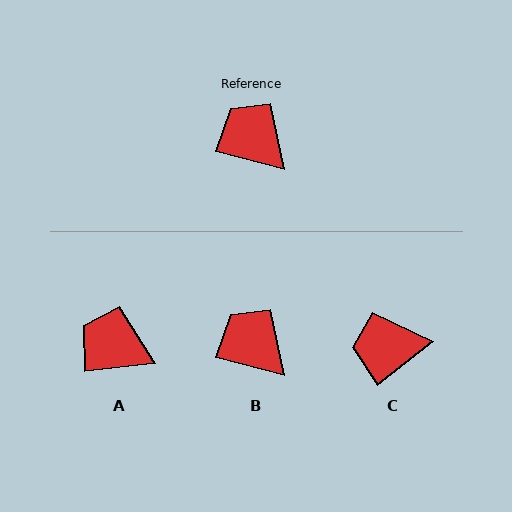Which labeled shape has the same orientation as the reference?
B.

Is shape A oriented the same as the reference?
No, it is off by about 21 degrees.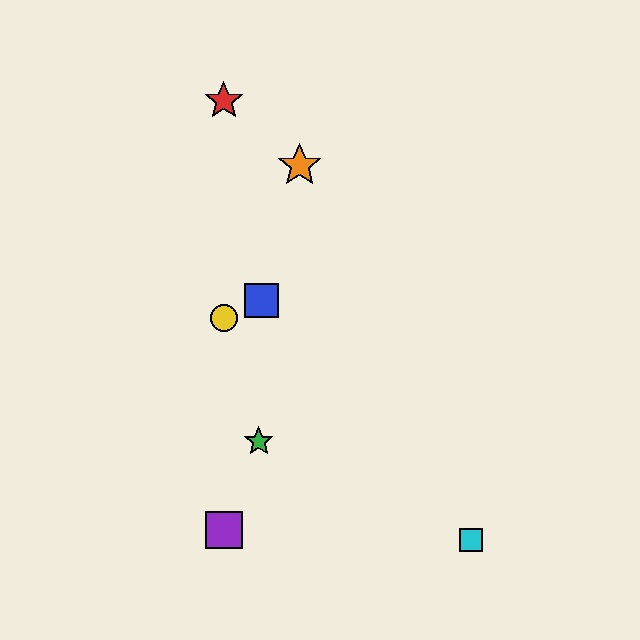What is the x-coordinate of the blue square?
The blue square is at x≈261.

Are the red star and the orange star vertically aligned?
No, the red star is at x≈224 and the orange star is at x≈300.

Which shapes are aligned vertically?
The red star, the yellow circle, the purple square are aligned vertically.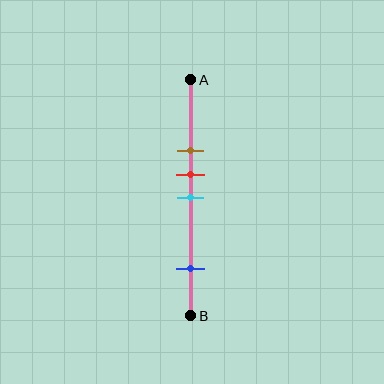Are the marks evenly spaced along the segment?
No, the marks are not evenly spaced.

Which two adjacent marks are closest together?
The red and cyan marks are the closest adjacent pair.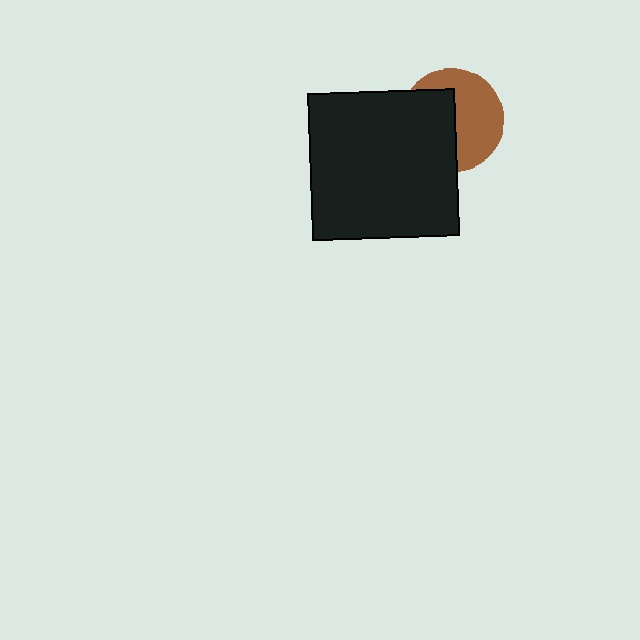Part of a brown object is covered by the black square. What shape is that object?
It is a circle.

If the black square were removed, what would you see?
You would see the complete brown circle.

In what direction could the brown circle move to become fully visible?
The brown circle could move right. That would shift it out from behind the black square entirely.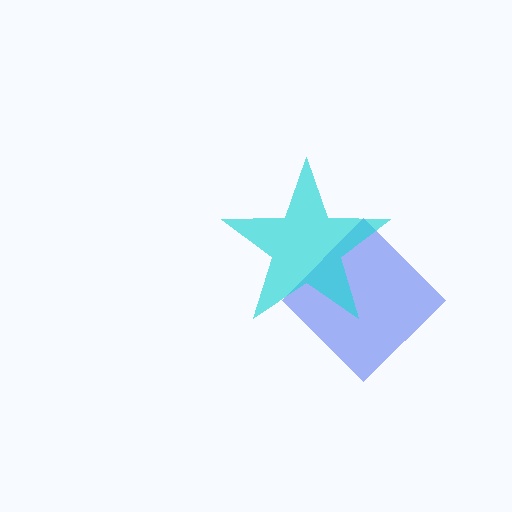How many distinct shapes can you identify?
There are 2 distinct shapes: a blue diamond, a cyan star.